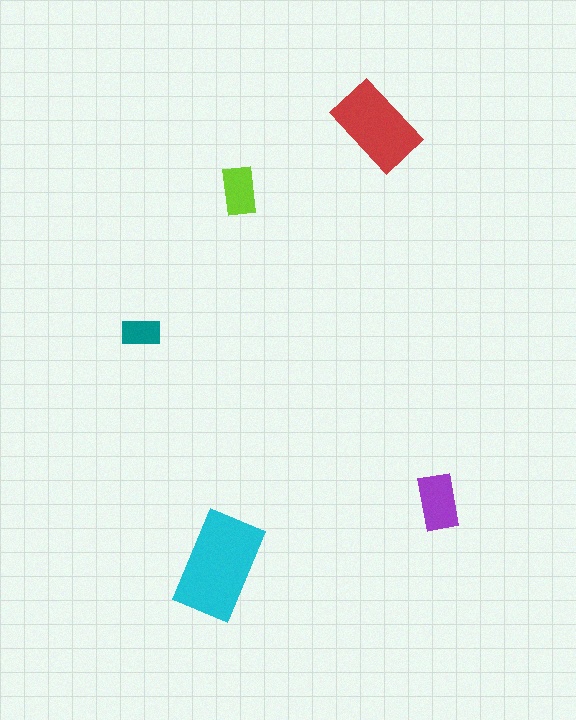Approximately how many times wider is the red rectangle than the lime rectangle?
About 2 times wider.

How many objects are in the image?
There are 5 objects in the image.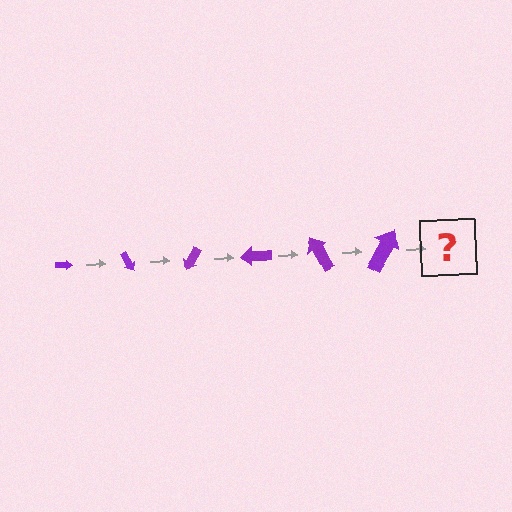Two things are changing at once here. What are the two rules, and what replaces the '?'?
The two rules are that the arrow grows larger each step and it rotates 60 degrees each step. The '?' should be an arrow, larger than the previous one and rotated 360 degrees from the start.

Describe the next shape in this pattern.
It should be an arrow, larger than the previous one and rotated 360 degrees from the start.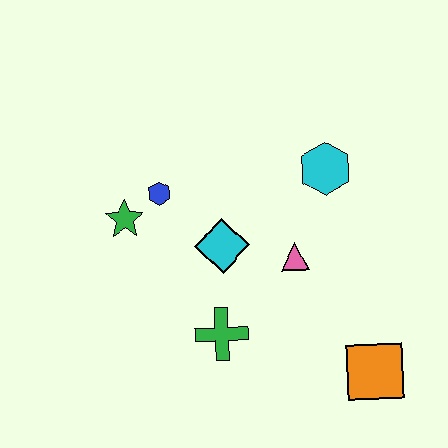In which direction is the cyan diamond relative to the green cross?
The cyan diamond is above the green cross.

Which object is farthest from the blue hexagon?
The orange square is farthest from the blue hexagon.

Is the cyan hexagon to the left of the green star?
No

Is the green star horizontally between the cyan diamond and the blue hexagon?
No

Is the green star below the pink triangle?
No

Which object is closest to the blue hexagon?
The green star is closest to the blue hexagon.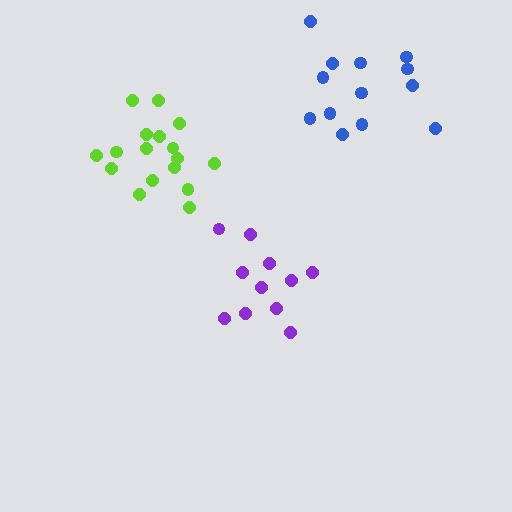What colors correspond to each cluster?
The clusters are colored: purple, blue, lime.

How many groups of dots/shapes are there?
There are 3 groups.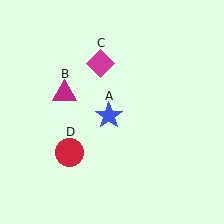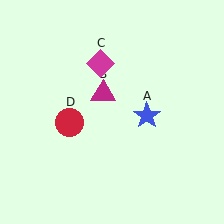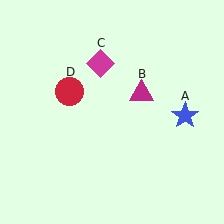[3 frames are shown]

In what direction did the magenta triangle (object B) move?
The magenta triangle (object B) moved right.